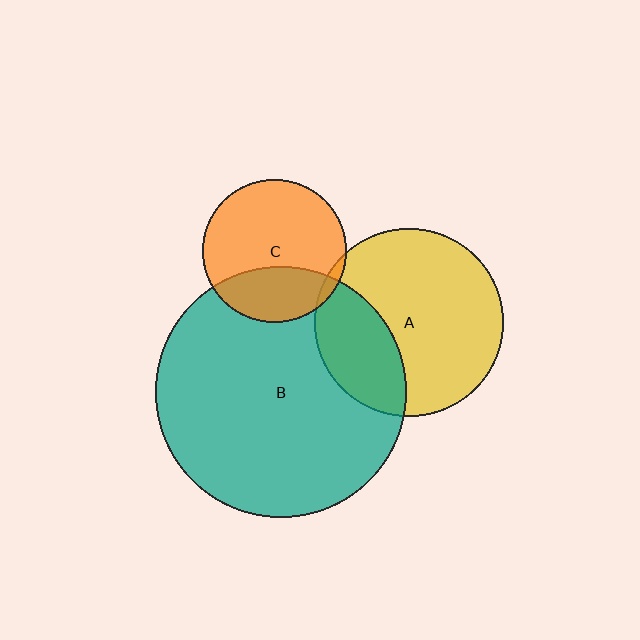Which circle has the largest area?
Circle B (teal).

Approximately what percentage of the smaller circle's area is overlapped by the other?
Approximately 5%.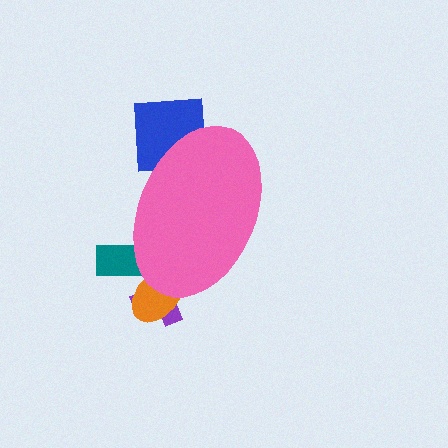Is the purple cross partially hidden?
Yes, the purple cross is partially hidden behind the pink ellipse.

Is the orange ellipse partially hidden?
Yes, the orange ellipse is partially hidden behind the pink ellipse.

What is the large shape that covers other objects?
A pink ellipse.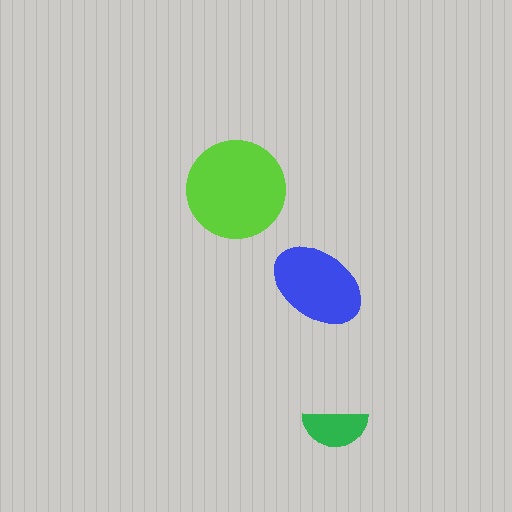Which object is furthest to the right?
The green semicircle is rightmost.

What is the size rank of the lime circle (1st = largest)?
1st.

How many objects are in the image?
There are 3 objects in the image.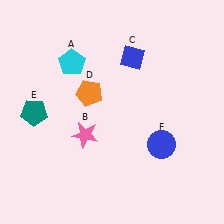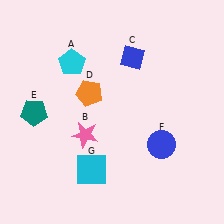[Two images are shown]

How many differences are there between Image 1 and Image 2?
There is 1 difference between the two images.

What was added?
A cyan square (G) was added in Image 2.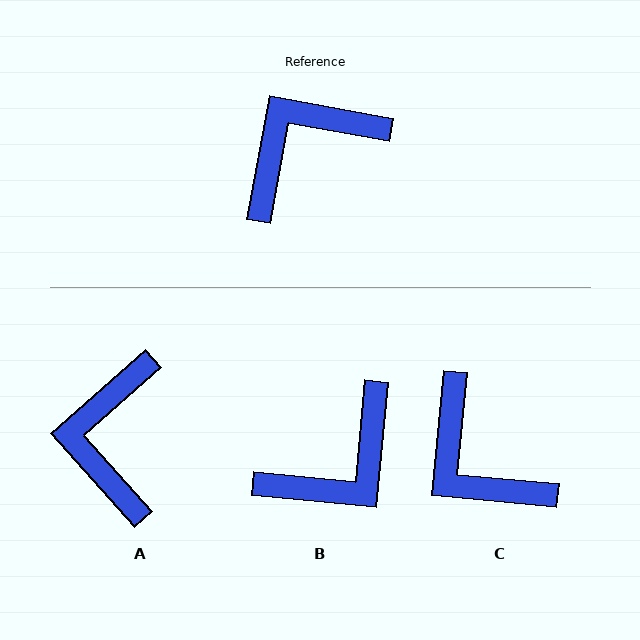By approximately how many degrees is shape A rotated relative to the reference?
Approximately 52 degrees counter-clockwise.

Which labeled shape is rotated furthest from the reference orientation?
B, about 175 degrees away.